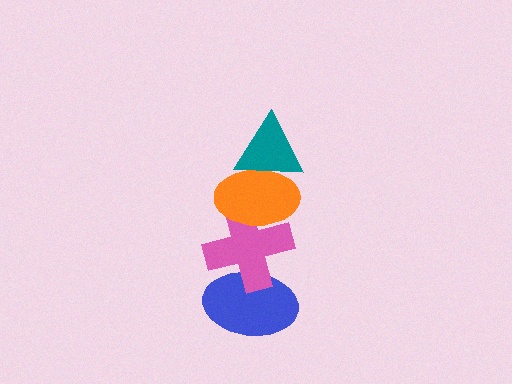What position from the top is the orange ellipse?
The orange ellipse is 2nd from the top.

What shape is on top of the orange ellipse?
The teal triangle is on top of the orange ellipse.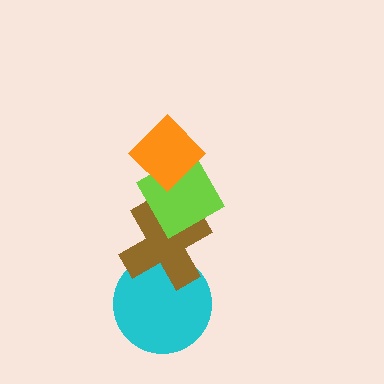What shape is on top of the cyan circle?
The brown cross is on top of the cyan circle.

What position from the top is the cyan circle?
The cyan circle is 4th from the top.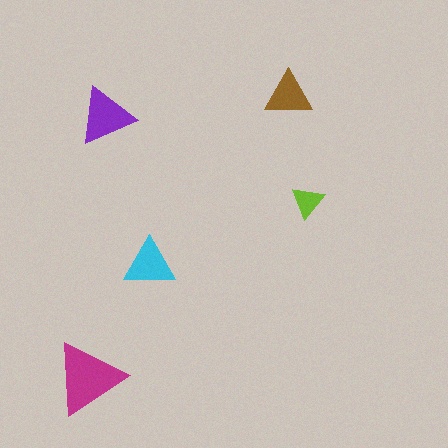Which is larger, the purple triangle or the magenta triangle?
The magenta one.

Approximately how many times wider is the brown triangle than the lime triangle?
About 1.5 times wider.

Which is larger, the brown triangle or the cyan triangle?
The cyan one.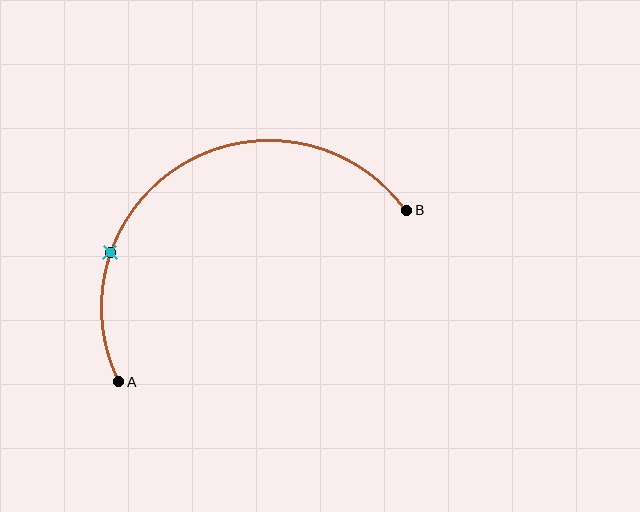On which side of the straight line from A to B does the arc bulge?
The arc bulges above the straight line connecting A and B.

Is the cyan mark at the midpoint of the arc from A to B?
No. The cyan mark lies on the arc but is closer to endpoint A. The arc midpoint would be at the point on the curve equidistant along the arc from both A and B.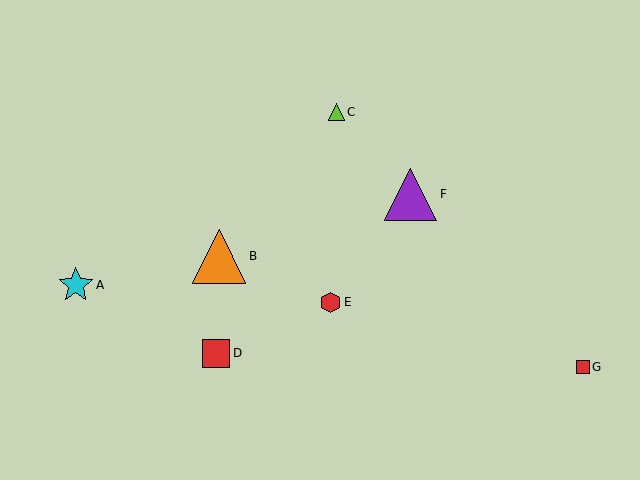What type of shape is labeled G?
Shape G is a red square.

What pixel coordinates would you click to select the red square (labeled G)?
Click at (583, 367) to select the red square G.